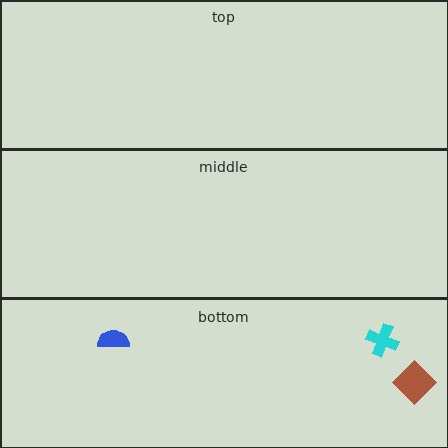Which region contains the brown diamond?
The bottom region.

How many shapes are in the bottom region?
3.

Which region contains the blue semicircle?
The bottom region.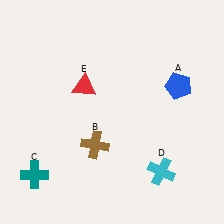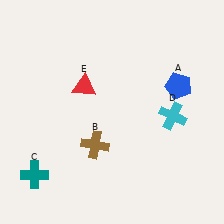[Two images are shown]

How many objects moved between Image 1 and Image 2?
1 object moved between the two images.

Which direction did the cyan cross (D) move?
The cyan cross (D) moved up.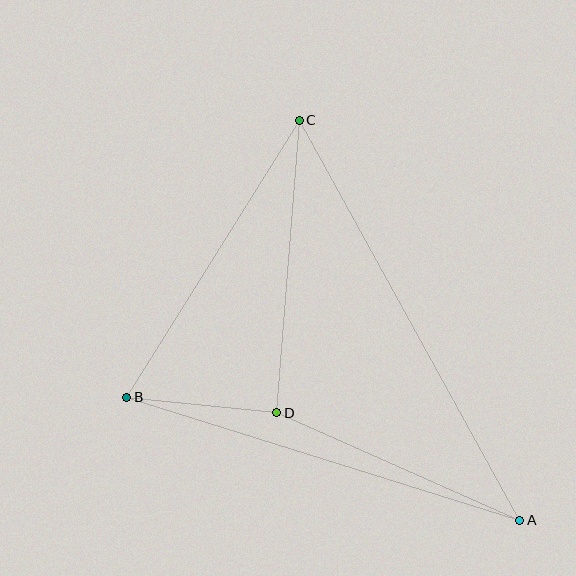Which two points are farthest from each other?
Points A and C are farthest from each other.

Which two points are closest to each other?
Points B and D are closest to each other.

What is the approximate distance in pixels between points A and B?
The distance between A and B is approximately 412 pixels.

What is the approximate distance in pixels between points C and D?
The distance between C and D is approximately 293 pixels.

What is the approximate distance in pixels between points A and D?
The distance between A and D is approximately 266 pixels.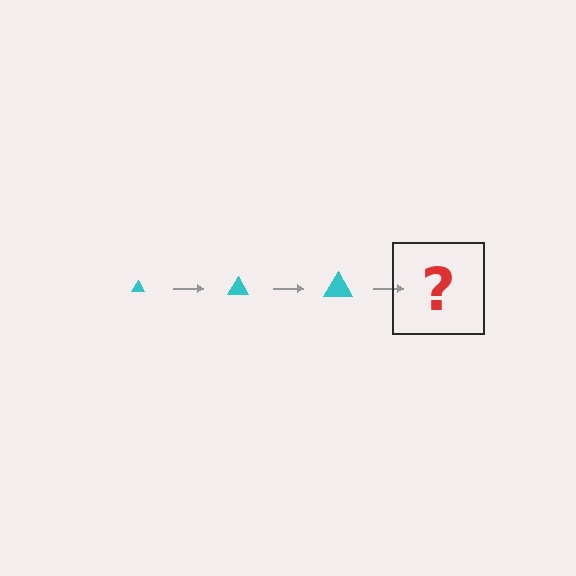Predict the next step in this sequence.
The next step is a cyan triangle, larger than the previous one.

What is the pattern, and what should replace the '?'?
The pattern is that the triangle gets progressively larger each step. The '?' should be a cyan triangle, larger than the previous one.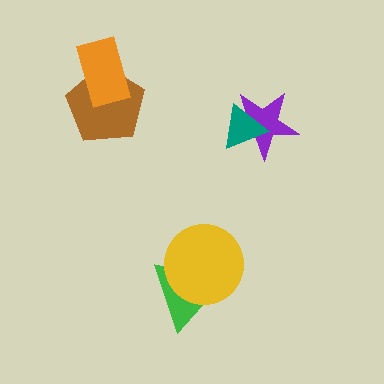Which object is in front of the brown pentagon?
The orange rectangle is in front of the brown pentagon.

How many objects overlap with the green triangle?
1 object overlaps with the green triangle.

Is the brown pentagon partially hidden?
Yes, it is partially covered by another shape.